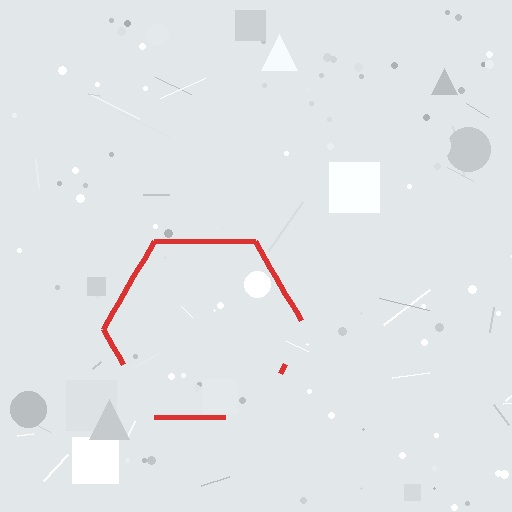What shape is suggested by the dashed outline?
The dashed outline suggests a hexagon.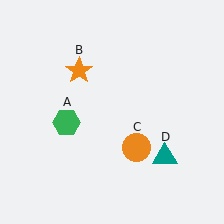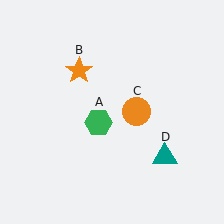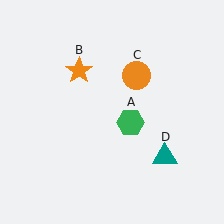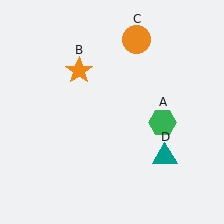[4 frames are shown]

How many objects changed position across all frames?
2 objects changed position: green hexagon (object A), orange circle (object C).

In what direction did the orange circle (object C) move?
The orange circle (object C) moved up.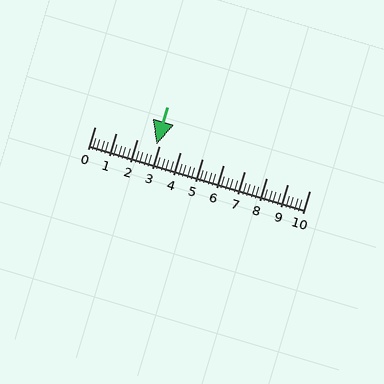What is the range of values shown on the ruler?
The ruler shows values from 0 to 10.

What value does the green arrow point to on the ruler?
The green arrow points to approximately 2.9.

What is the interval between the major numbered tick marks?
The major tick marks are spaced 1 units apart.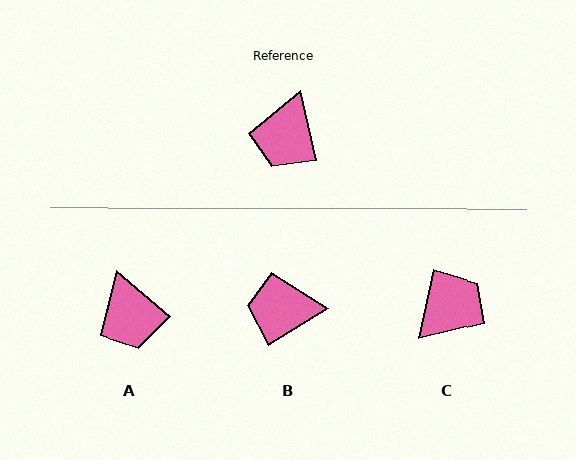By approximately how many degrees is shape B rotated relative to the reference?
Approximately 71 degrees clockwise.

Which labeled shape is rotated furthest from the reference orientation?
C, about 155 degrees away.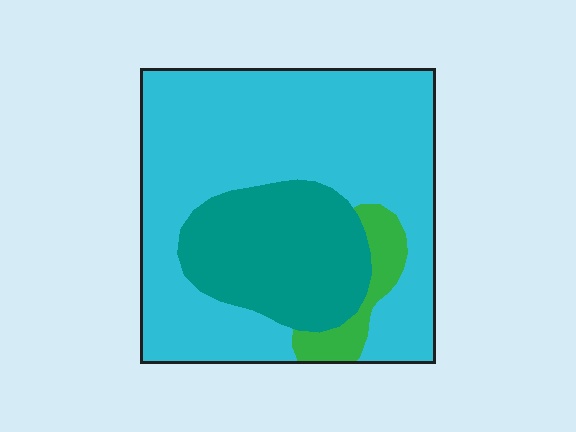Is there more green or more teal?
Teal.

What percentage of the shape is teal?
Teal takes up about one quarter (1/4) of the shape.